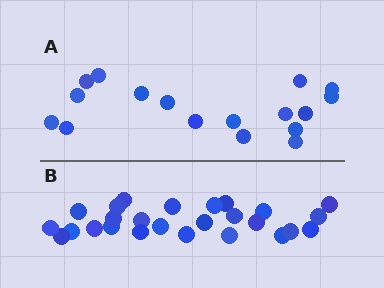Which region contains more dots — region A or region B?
Region B (the bottom region) has more dots.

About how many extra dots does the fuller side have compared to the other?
Region B has roughly 8 or so more dots than region A.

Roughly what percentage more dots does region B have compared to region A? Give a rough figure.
About 55% more.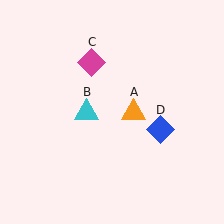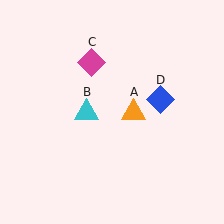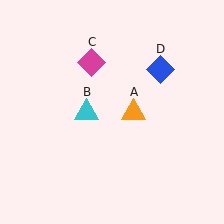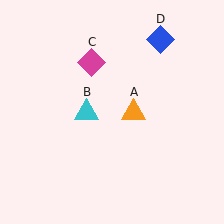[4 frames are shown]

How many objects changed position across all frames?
1 object changed position: blue diamond (object D).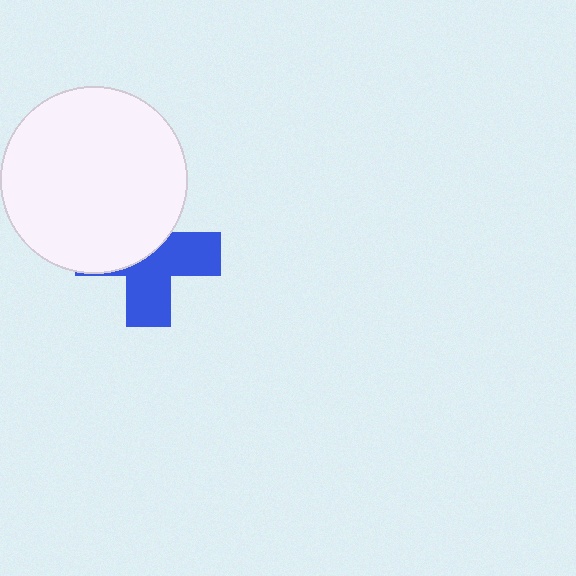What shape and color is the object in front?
The object in front is a white circle.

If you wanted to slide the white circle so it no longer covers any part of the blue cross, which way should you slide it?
Slide it up — that is the most direct way to separate the two shapes.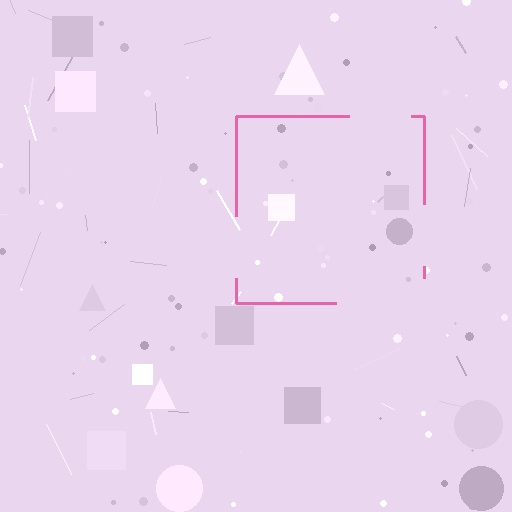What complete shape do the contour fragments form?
The contour fragments form a square.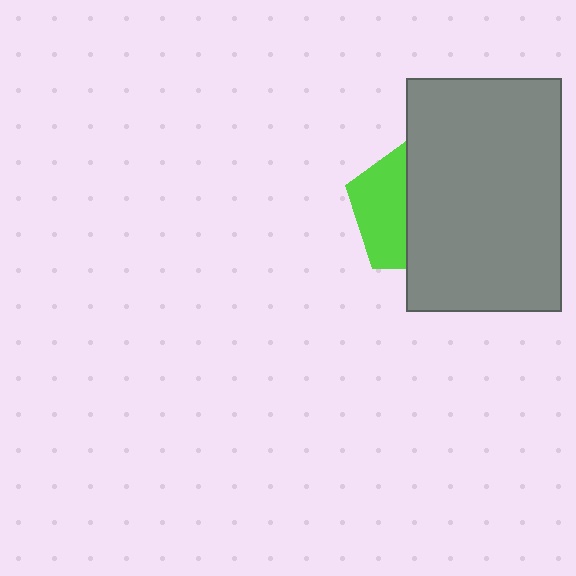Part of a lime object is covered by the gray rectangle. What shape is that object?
It is a pentagon.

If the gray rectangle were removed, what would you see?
You would see the complete lime pentagon.